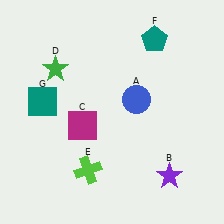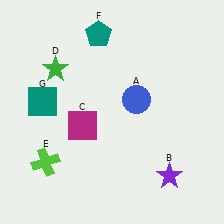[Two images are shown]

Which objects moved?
The objects that moved are: the lime cross (E), the teal pentagon (F).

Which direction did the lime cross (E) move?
The lime cross (E) moved left.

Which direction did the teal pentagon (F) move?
The teal pentagon (F) moved left.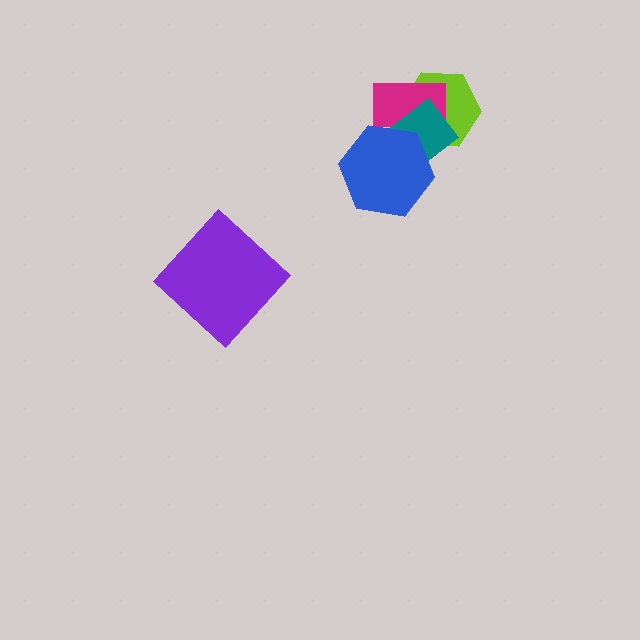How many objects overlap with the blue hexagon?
2 objects overlap with the blue hexagon.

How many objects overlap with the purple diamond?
0 objects overlap with the purple diamond.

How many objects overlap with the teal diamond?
3 objects overlap with the teal diamond.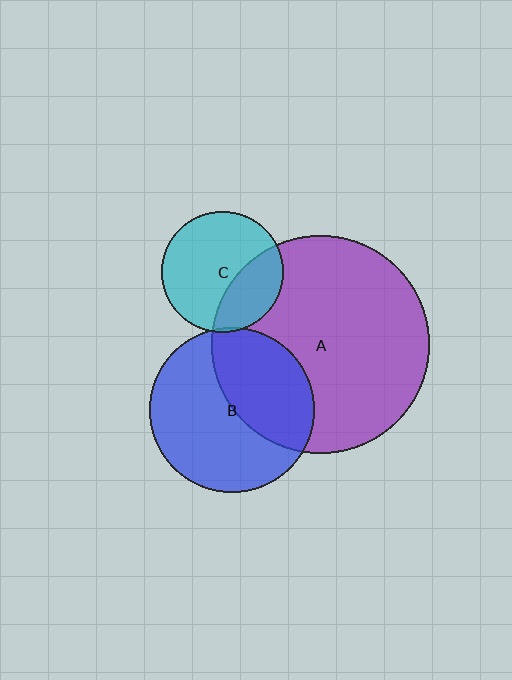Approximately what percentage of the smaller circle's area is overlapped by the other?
Approximately 30%.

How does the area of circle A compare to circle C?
Approximately 3.2 times.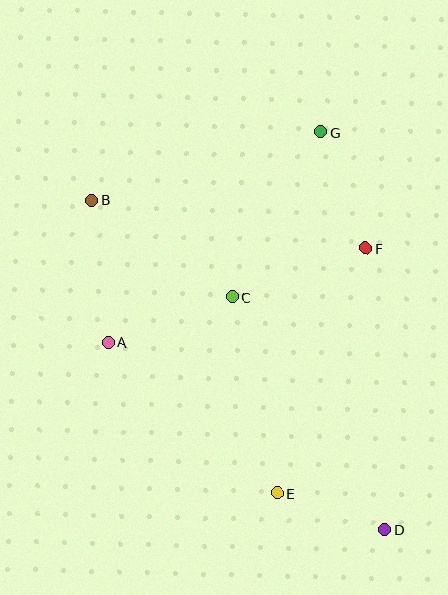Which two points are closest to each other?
Points D and E are closest to each other.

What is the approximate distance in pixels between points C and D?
The distance between C and D is approximately 278 pixels.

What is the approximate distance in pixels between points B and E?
The distance between B and E is approximately 347 pixels.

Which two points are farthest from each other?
Points B and D are farthest from each other.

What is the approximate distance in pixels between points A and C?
The distance between A and C is approximately 132 pixels.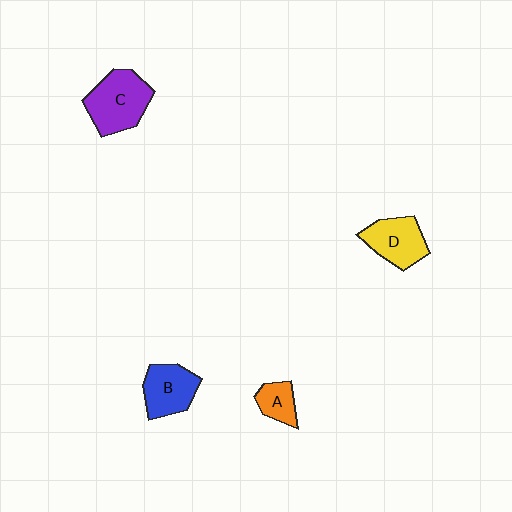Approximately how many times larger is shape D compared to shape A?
Approximately 1.8 times.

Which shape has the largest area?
Shape C (purple).